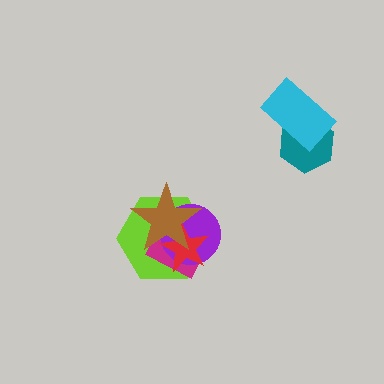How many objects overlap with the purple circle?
4 objects overlap with the purple circle.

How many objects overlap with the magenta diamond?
4 objects overlap with the magenta diamond.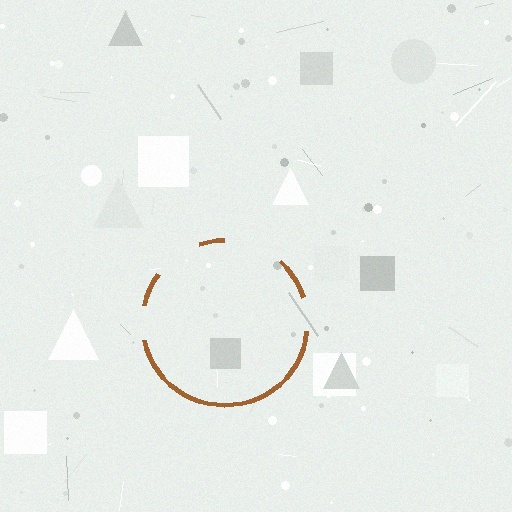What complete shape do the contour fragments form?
The contour fragments form a circle.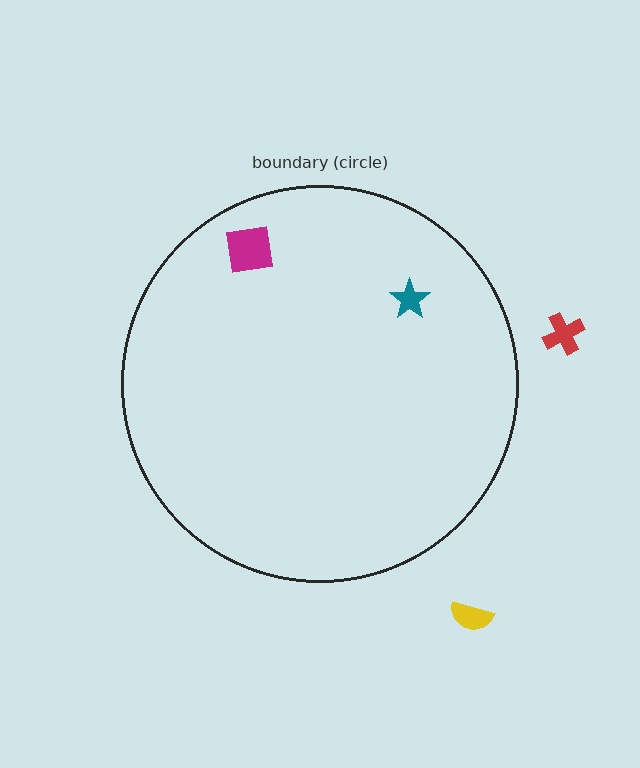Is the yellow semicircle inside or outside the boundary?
Outside.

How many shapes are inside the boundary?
2 inside, 2 outside.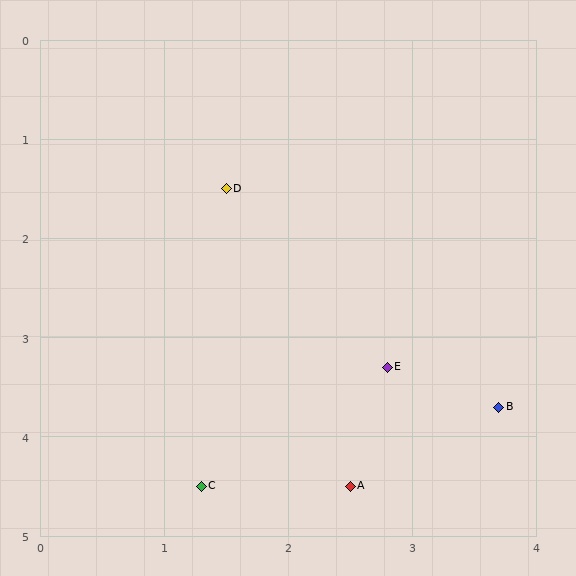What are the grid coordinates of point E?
Point E is at approximately (2.8, 3.3).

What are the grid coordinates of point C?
Point C is at approximately (1.3, 4.5).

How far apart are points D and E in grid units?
Points D and E are about 2.2 grid units apart.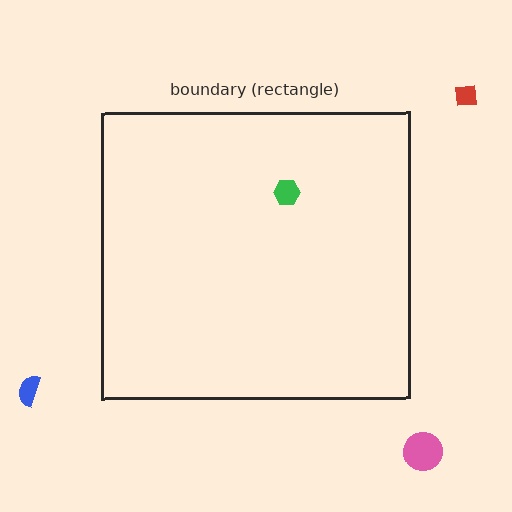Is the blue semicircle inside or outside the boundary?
Outside.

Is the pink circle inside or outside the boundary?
Outside.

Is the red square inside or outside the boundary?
Outside.